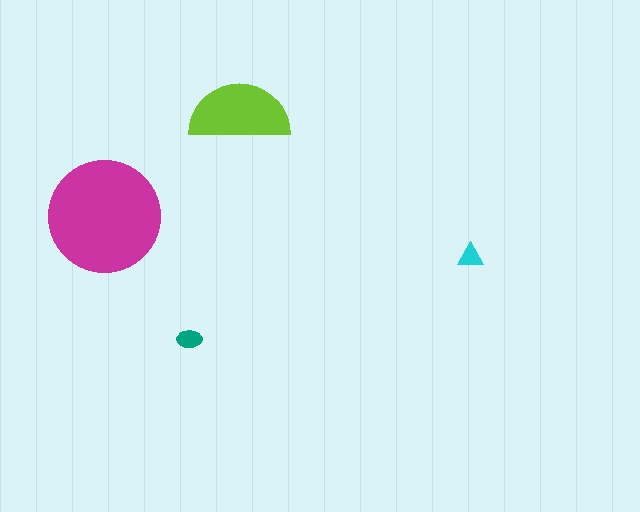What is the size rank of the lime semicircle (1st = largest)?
2nd.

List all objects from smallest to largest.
The cyan triangle, the teal ellipse, the lime semicircle, the magenta circle.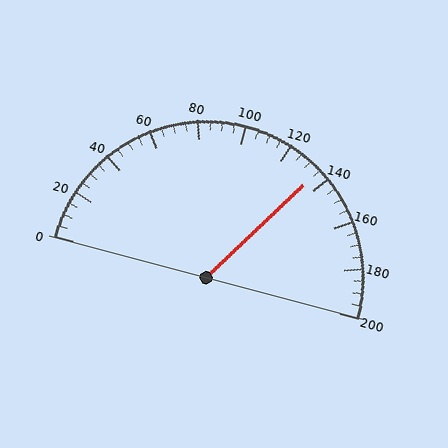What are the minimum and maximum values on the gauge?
The gauge ranges from 0 to 200.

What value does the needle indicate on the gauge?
The needle indicates approximately 135.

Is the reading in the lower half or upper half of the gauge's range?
The reading is in the upper half of the range (0 to 200).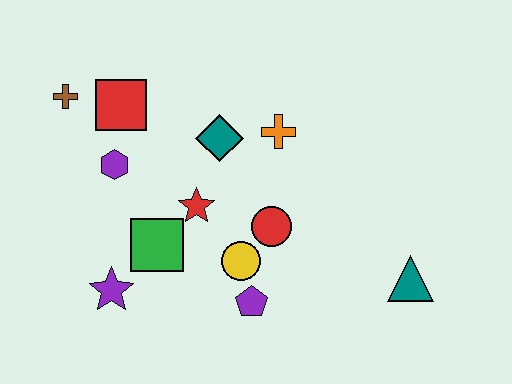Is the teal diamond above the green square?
Yes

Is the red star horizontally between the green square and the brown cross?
No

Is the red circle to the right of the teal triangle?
No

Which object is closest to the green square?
The red star is closest to the green square.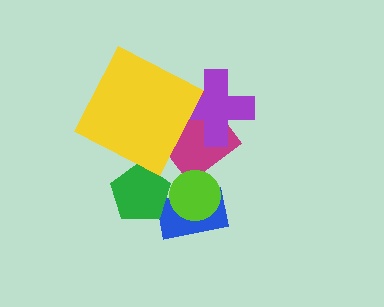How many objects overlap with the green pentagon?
1 object overlaps with the green pentagon.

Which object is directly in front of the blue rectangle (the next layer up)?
The lime circle is directly in front of the blue rectangle.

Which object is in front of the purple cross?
The yellow square is in front of the purple cross.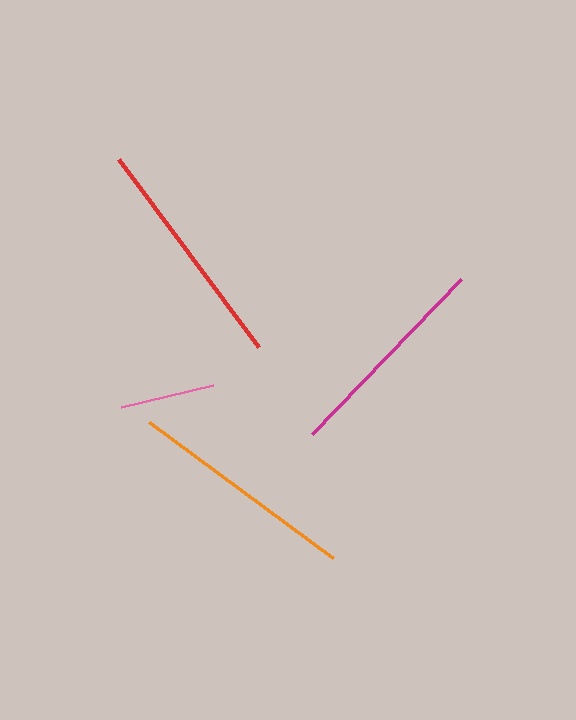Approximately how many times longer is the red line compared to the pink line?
The red line is approximately 2.5 times the length of the pink line.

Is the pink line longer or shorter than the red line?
The red line is longer than the pink line.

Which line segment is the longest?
The red line is the longest at approximately 234 pixels.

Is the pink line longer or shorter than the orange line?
The orange line is longer than the pink line.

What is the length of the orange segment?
The orange segment is approximately 228 pixels long.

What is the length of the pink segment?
The pink segment is approximately 95 pixels long.